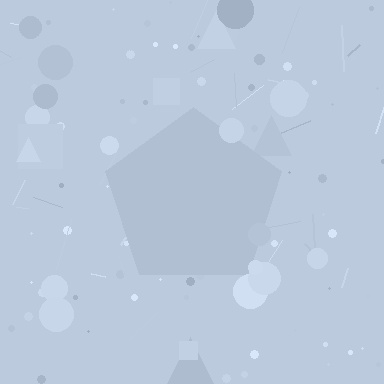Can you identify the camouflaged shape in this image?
The camouflaged shape is a pentagon.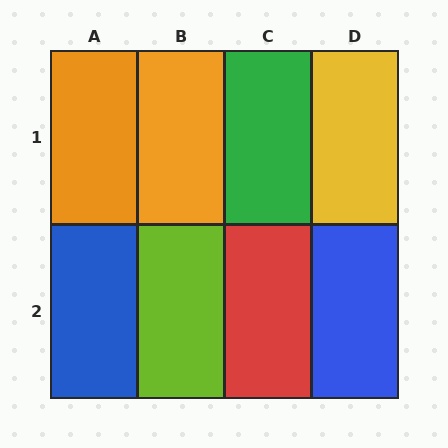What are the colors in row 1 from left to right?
Orange, orange, green, yellow.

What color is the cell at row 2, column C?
Red.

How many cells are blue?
2 cells are blue.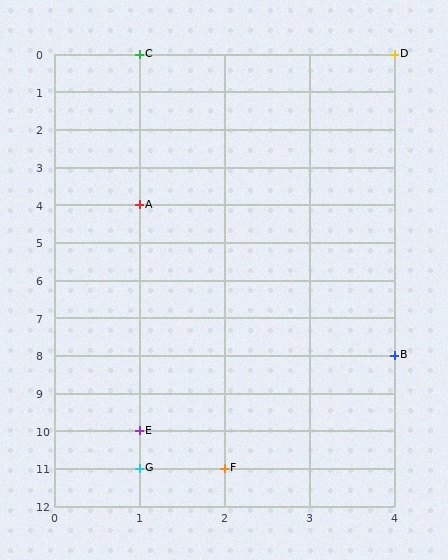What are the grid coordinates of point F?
Point F is at grid coordinates (2, 11).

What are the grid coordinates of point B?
Point B is at grid coordinates (4, 8).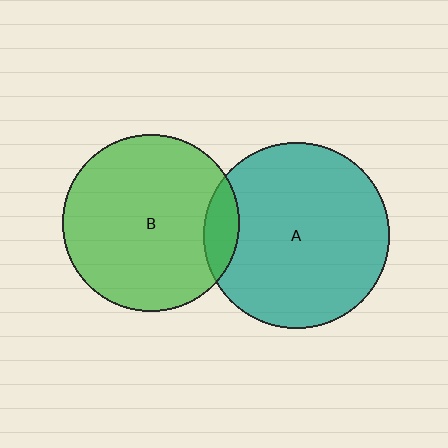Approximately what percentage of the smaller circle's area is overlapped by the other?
Approximately 10%.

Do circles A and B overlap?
Yes.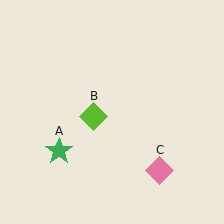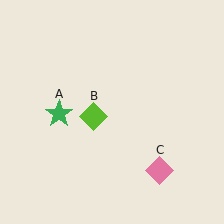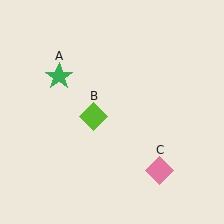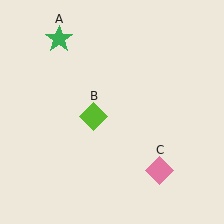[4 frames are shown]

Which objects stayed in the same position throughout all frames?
Lime diamond (object B) and pink diamond (object C) remained stationary.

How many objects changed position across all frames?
1 object changed position: green star (object A).